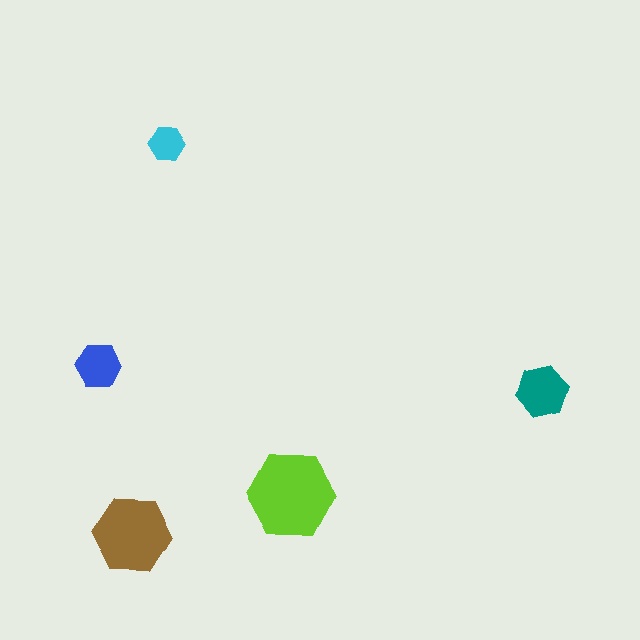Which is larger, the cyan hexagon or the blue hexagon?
The blue one.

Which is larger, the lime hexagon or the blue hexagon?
The lime one.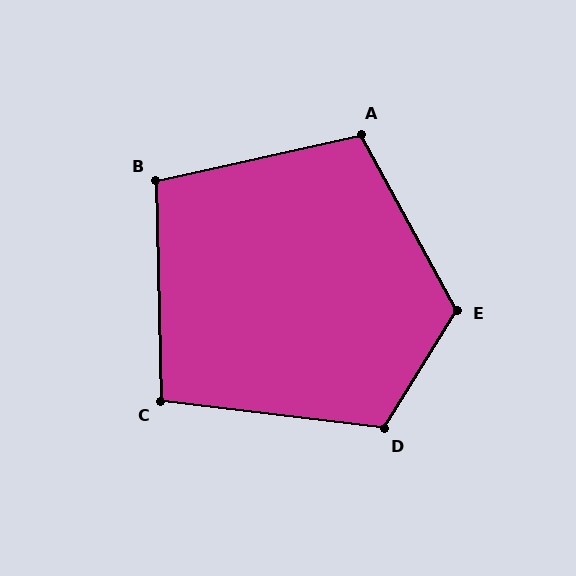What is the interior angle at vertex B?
Approximately 101 degrees (obtuse).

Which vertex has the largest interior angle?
E, at approximately 120 degrees.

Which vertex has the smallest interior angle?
C, at approximately 98 degrees.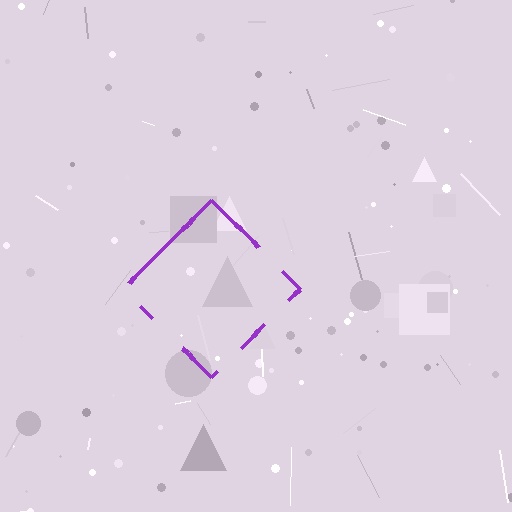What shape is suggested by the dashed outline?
The dashed outline suggests a diamond.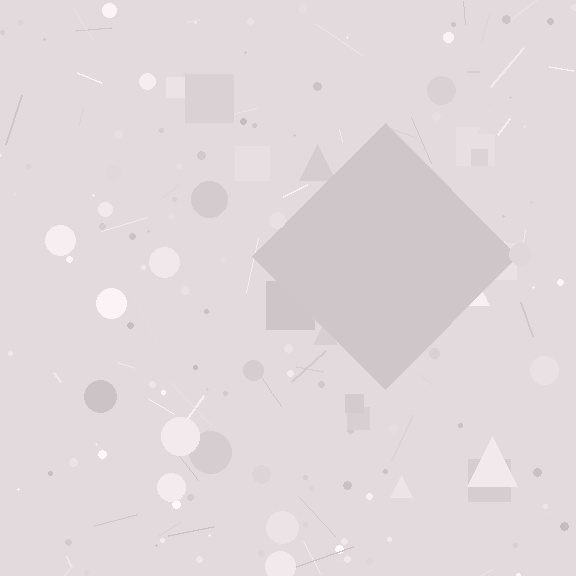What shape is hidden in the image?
A diamond is hidden in the image.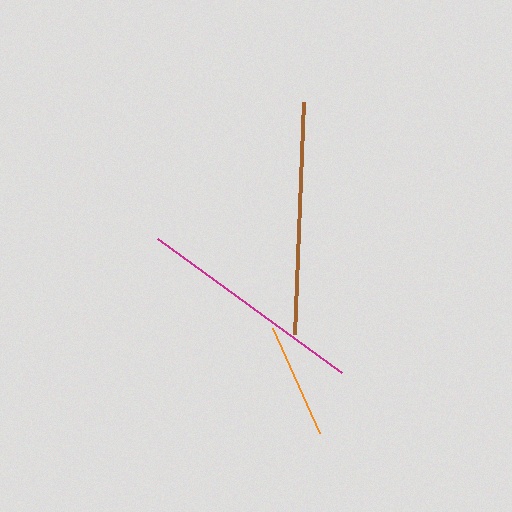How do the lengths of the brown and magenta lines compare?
The brown and magenta lines are approximately the same length.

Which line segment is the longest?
The brown line is the longest at approximately 232 pixels.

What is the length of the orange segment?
The orange segment is approximately 116 pixels long.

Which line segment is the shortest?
The orange line is the shortest at approximately 116 pixels.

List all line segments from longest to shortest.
From longest to shortest: brown, magenta, orange.